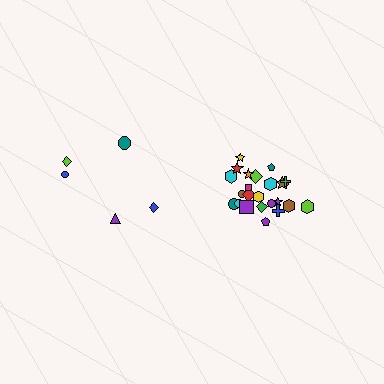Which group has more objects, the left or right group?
The right group.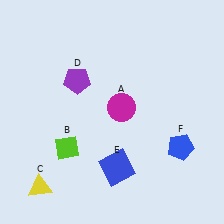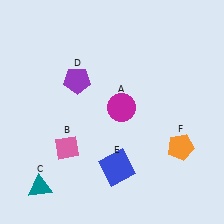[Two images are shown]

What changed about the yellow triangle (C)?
In Image 1, C is yellow. In Image 2, it changed to teal.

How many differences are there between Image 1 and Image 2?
There are 3 differences between the two images.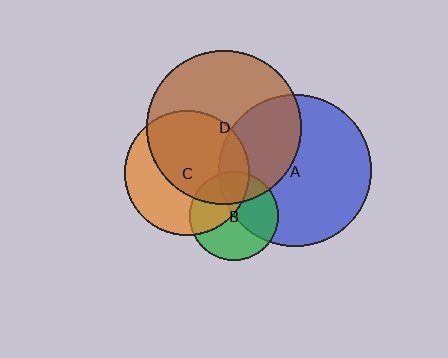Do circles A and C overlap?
Yes.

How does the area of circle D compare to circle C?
Approximately 1.5 times.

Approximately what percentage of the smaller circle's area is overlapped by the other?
Approximately 15%.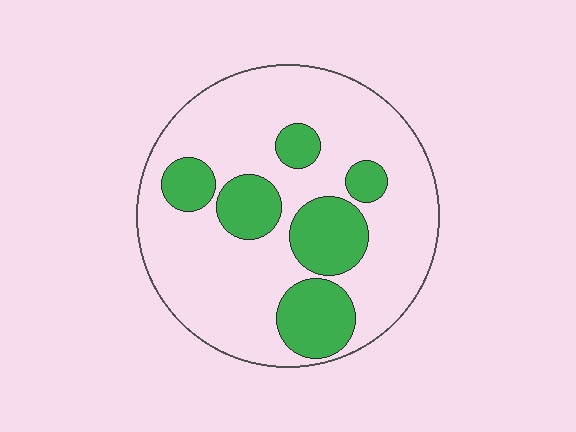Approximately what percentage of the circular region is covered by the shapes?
Approximately 25%.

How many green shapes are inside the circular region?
6.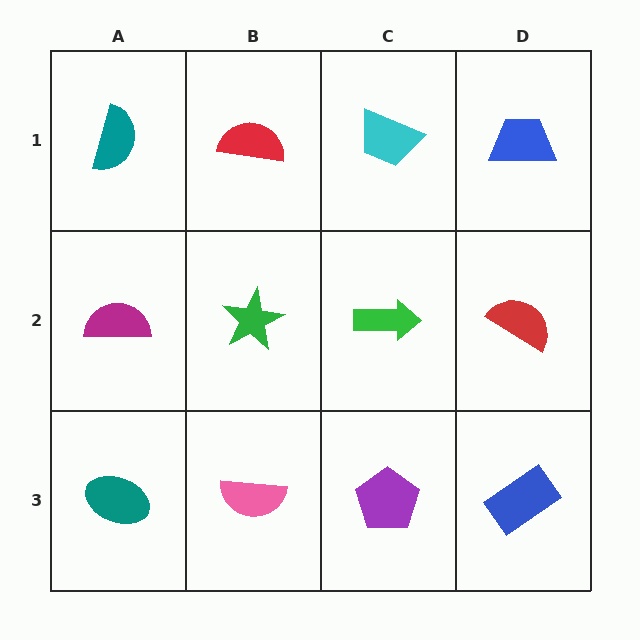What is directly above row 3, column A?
A magenta semicircle.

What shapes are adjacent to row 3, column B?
A green star (row 2, column B), a teal ellipse (row 3, column A), a purple pentagon (row 3, column C).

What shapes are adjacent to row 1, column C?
A green arrow (row 2, column C), a red semicircle (row 1, column B), a blue trapezoid (row 1, column D).